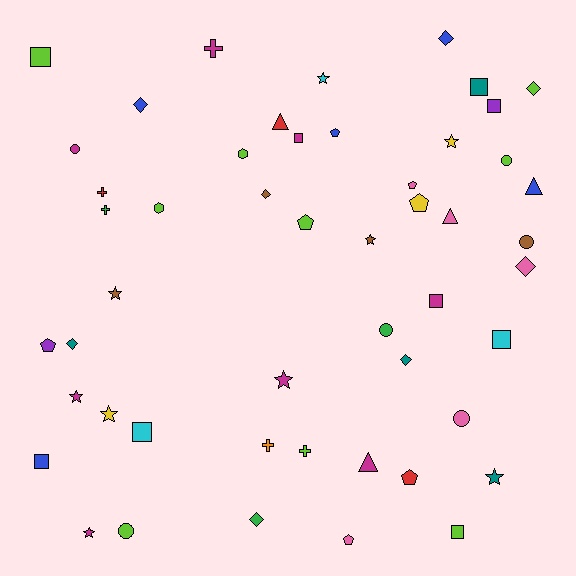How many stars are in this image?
There are 9 stars.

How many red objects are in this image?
There are 3 red objects.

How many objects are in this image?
There are 50 objects.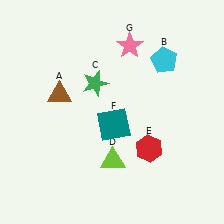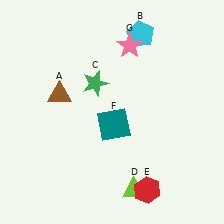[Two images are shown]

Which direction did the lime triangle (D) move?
The lime triangle (D) moved down.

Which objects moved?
The objects that moved are: the cyan pentagon (B), the lime triangle (D), the red hexagon (E).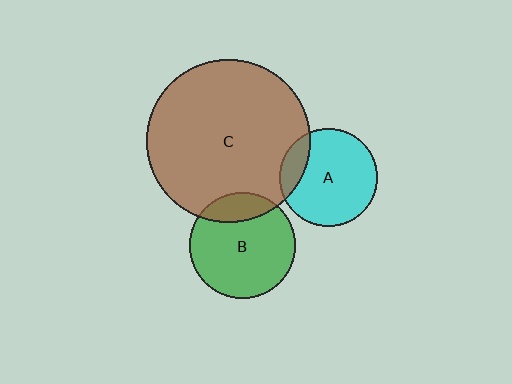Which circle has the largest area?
Circle C (brown).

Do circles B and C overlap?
Yes.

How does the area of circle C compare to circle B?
Approximately 2.4 times.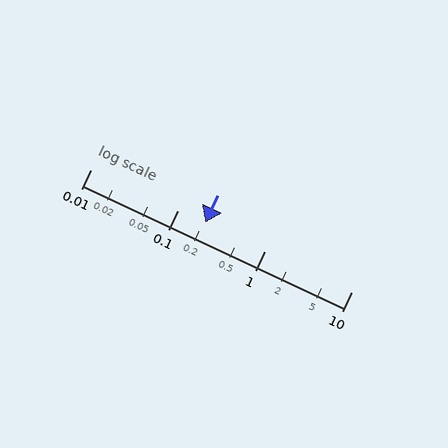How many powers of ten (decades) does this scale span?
The scale spans 3 decades, from 0.01 to 10.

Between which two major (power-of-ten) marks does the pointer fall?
The pointer is between 0.1 and 1.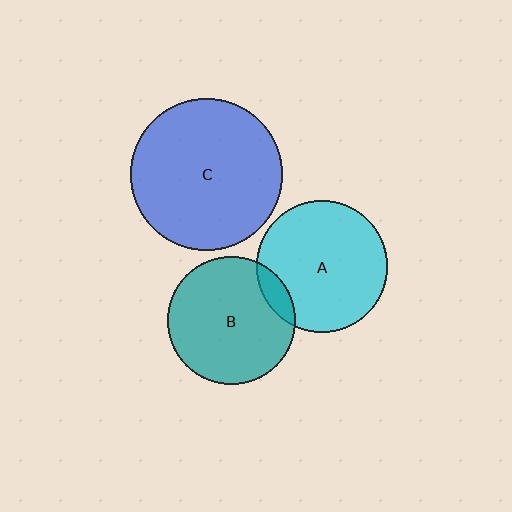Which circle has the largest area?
Circle C (blue).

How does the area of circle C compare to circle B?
Approximately 1.4 times.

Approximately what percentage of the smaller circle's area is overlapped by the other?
Approximately 10%.